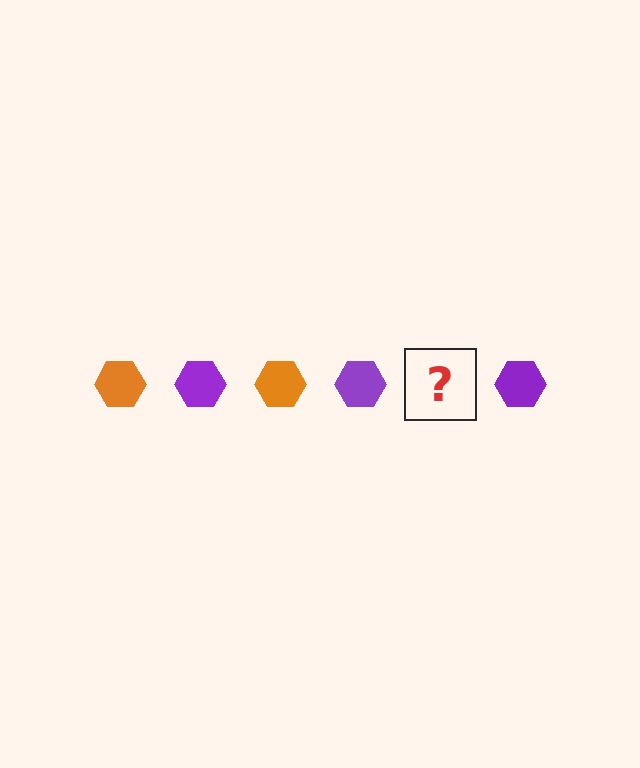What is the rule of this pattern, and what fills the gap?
The rule is that the pattern cycles through orange, purple hexagons. The gap should be filled with an orange hexagon.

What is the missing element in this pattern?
The missing element is an orange hexagon.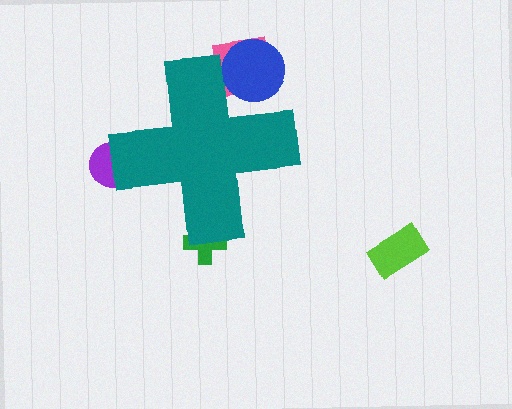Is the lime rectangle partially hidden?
No, the lime rectangle is fully visible.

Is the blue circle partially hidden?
Yes, the blue circle is partially hidden behind the teal cross.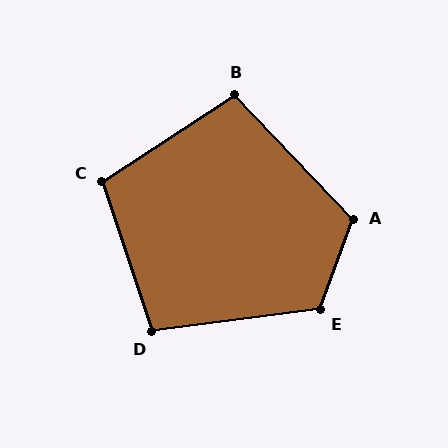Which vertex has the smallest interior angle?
B, at approximately 101 degrees.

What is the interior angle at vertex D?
Approximately 101 degrees (obtuse).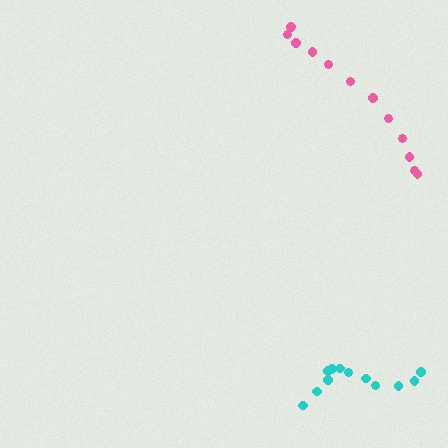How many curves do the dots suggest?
There are 2 distinct paths.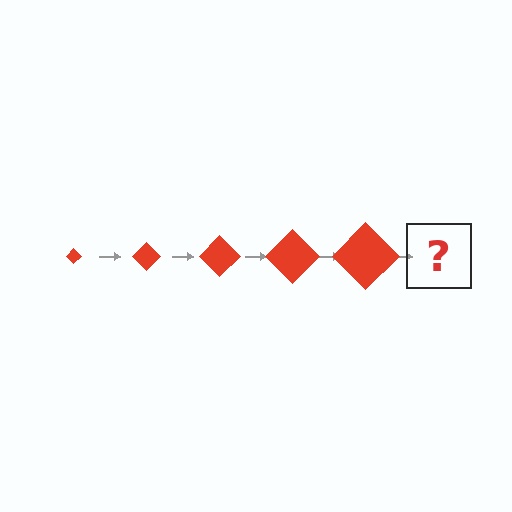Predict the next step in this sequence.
The next step is a red diamond, larger than the previous one.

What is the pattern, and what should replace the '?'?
The pattern is that the diamond gets progressively larger each step. The '?' should be a red diamond, larger than the previous one.